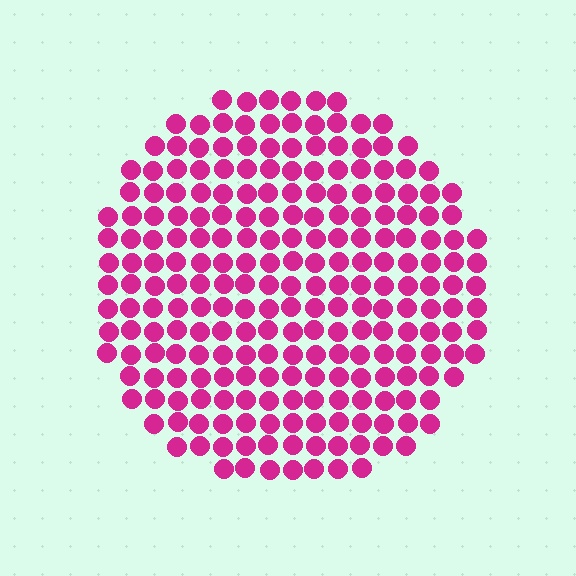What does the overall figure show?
The overall figure shows a circle.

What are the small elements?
The small elements are circles.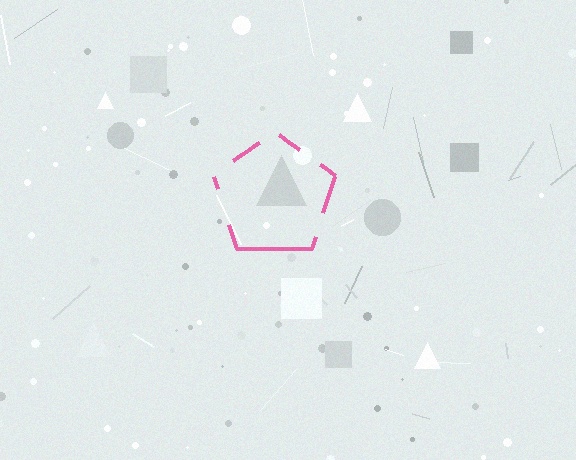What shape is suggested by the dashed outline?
The dashed outline suggests a pentagon.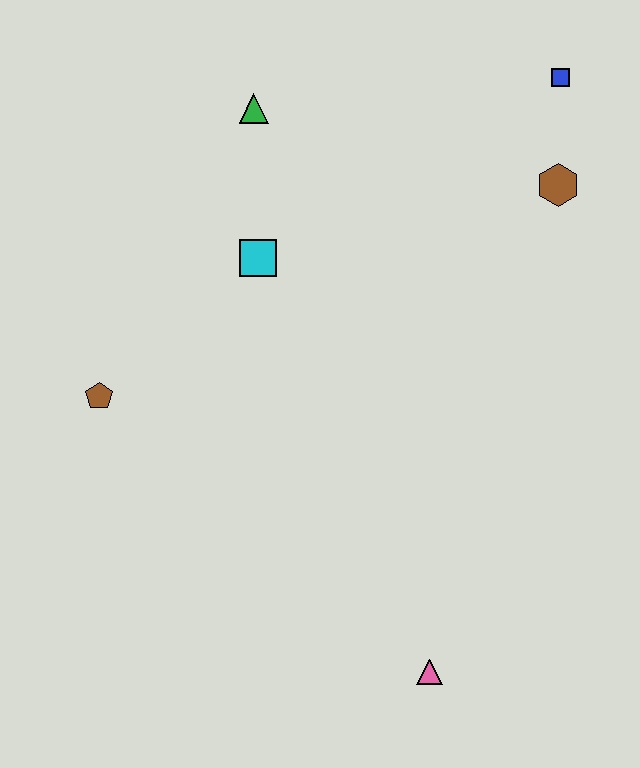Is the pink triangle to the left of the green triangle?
No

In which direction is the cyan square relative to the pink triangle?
The cyan square is above the pink triangle.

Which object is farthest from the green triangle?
The pink triangle is farthest from the green triangle.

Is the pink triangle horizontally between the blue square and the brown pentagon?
Yes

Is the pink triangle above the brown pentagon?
No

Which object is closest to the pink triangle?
The brown pentagon is closest to the pink triangle.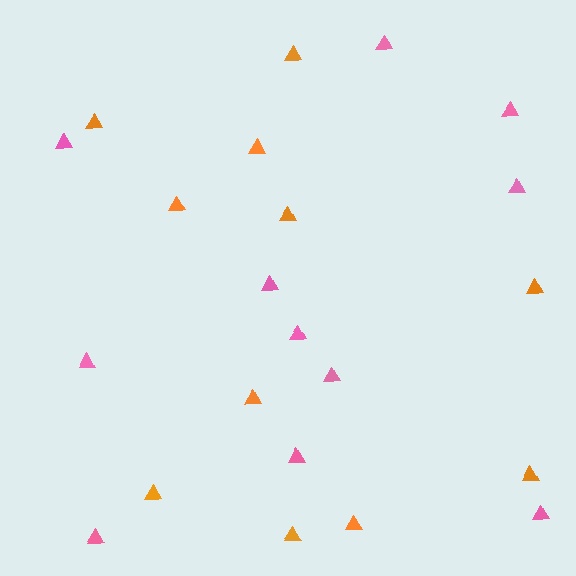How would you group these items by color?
There are 2 groups: one group of orange triangles (11) and one group of pink triangles (11).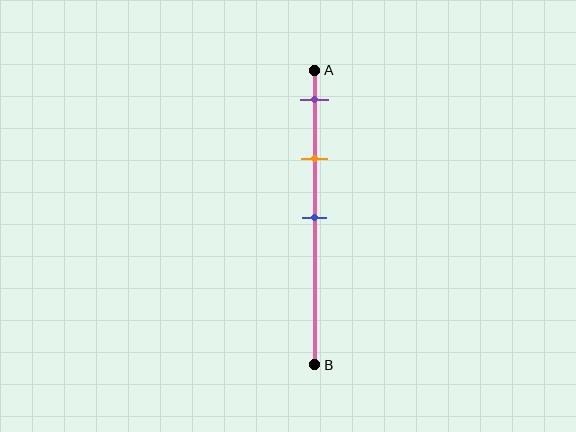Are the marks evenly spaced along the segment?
Yes, the marks are approximately evenly spaced.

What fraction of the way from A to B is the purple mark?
The purple mark is approximately 10% (0.1) of the way from A to B.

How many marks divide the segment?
There are 3 marks dividing the segment.